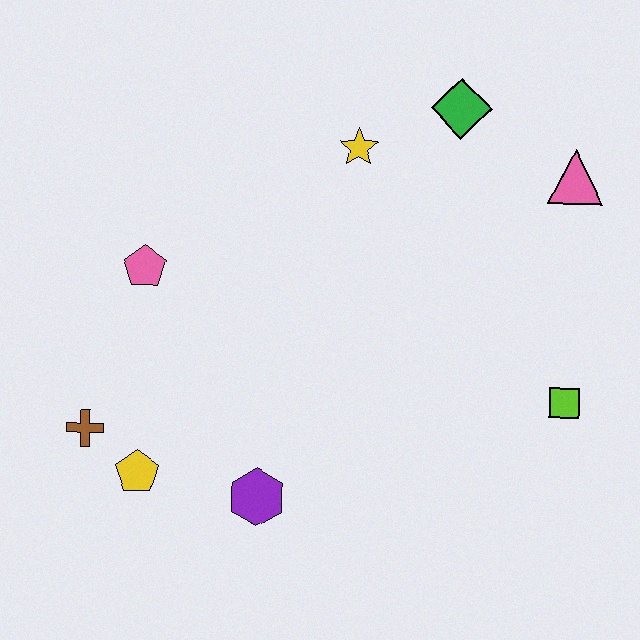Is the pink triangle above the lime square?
Yes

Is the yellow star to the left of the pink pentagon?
No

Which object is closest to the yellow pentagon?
The brown cross is closest to the yellow pentagon.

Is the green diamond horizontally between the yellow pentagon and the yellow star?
No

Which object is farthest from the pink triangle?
The brown cross is farthest from the pink triangle.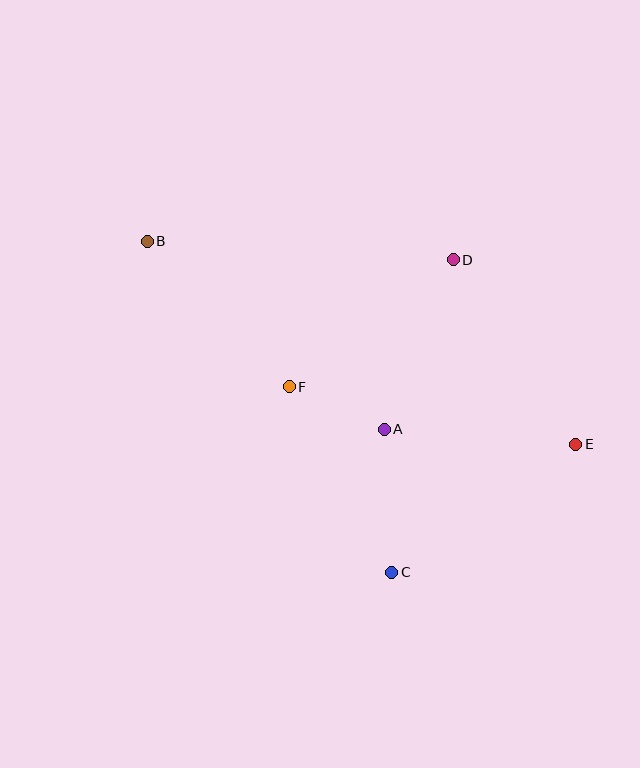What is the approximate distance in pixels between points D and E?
The distance between D and E is approximately 221 pixels.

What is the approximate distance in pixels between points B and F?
The distance between B and F is approximately 203 pixels.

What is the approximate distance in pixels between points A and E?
The distance between A and E is approximately 192 pixels.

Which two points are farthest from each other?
Points B and E are farthest from each other.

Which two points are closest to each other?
Points A and F are closest to each other.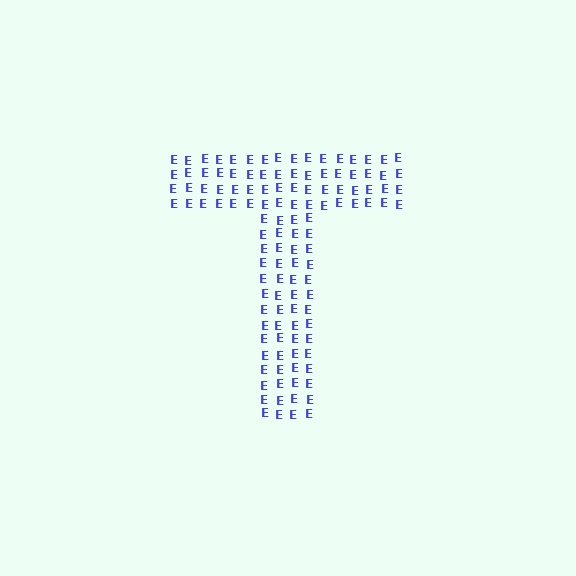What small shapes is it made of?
It is made of small letter E's.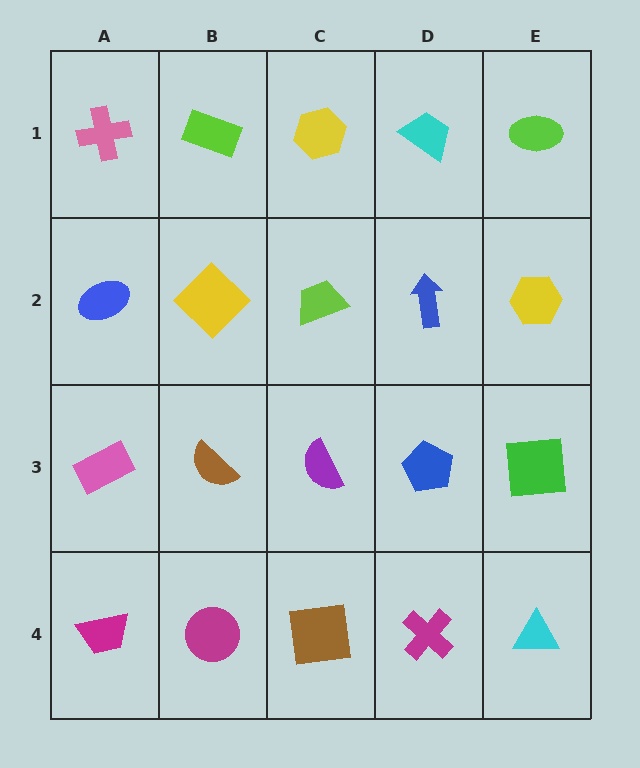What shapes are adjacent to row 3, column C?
A lime trapezoid (row 2, column C), a brown square (row 4, column C), a brown semicircle (row 3, column B), a blue pentagon (row 3, column D).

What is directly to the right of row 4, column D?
A cyan triangle.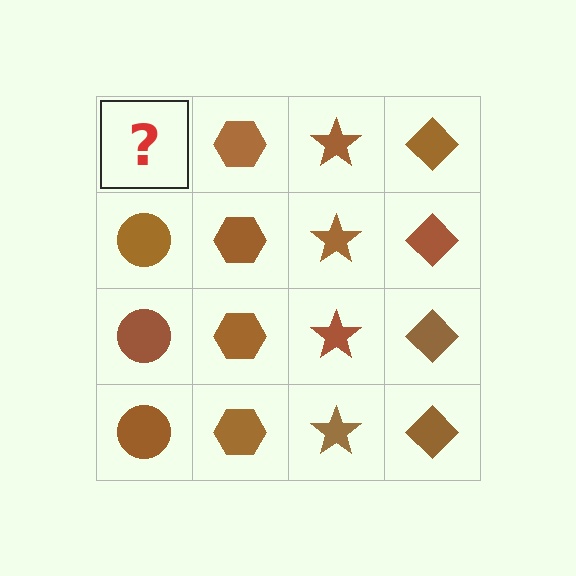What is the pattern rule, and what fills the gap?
The rule is that each column has a consistent shape. The gap should be filled with a brown circle.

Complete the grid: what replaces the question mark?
The question mark should be replaced with a brown circle.